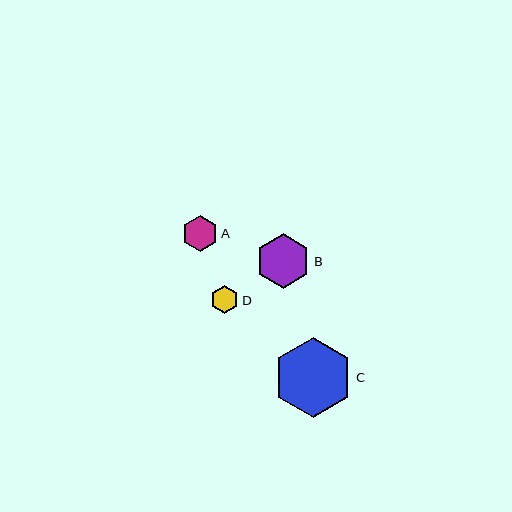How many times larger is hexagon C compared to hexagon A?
Hexagon C is approximately 2.3 times the size of hexagon A.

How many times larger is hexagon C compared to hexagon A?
Hexagon C is approximately 2.3 times the size of hexagon A.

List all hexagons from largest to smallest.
From largest to smallest: C, B, A, D.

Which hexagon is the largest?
Hexagon C is the largest with a size of approximately 80 pixels.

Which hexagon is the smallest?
Hexagon D is the smallest with a size of approximately 28 pixels.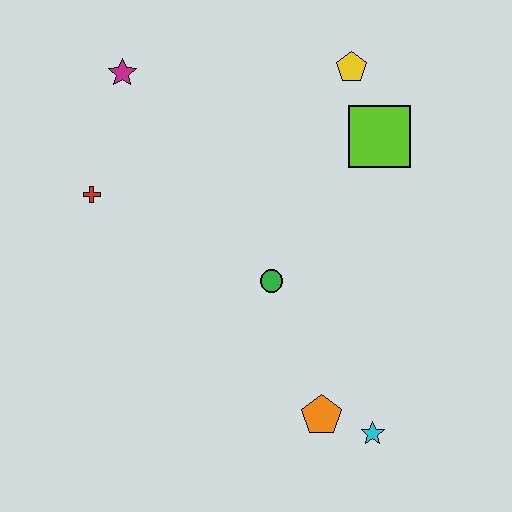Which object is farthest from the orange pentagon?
The magenta star is farthest from the orange pentagon.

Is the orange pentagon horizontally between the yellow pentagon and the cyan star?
No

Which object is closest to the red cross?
The magenta star is closest to the red cross.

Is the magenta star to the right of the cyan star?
No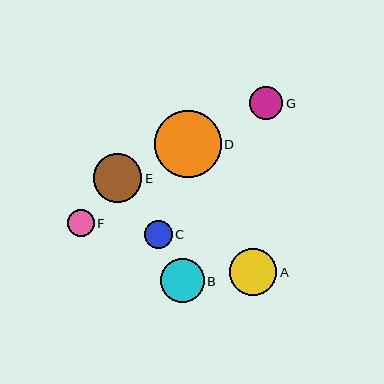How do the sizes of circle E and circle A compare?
Circle E and circle A are approximately the same size.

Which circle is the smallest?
Circle F is the smallest with a size of approximately 26 pixels.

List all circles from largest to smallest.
From largest to smallest: D, E, A, B, G, C, F.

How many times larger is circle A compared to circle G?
Circle A is approximately 1.4 times the size of circle G.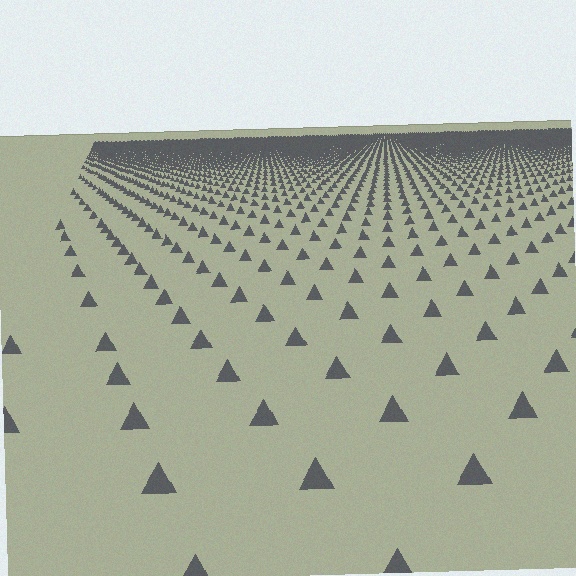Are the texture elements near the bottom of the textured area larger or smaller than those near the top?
Larger. Near the bottom, elements are closer to the viewer and appear at a bigger on-screen size.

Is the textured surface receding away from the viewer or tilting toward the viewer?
The surface is receding away from the viewer. Texture elements get smaller and denser toward the top.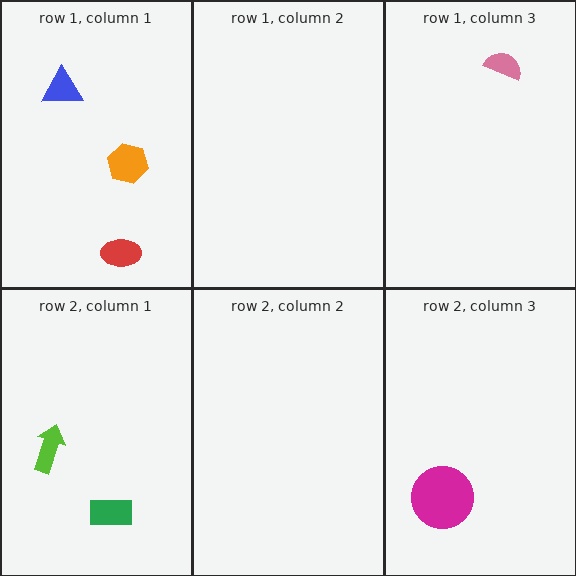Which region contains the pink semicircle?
The row 1, column 3 region.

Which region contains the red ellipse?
The row 1, column 1 region.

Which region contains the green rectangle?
The row 2, column 1 region.